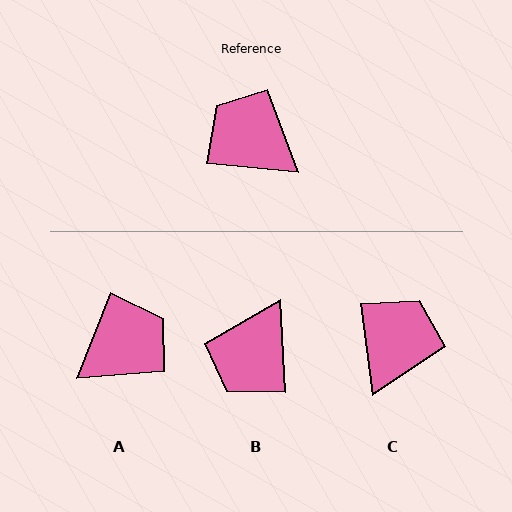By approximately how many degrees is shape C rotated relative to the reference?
Approximately 77 degrees clockwise.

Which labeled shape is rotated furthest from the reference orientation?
A, about 106 degrees away.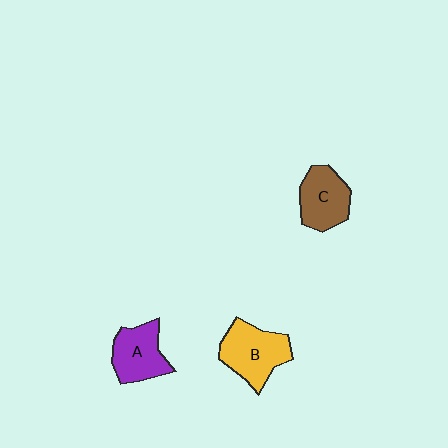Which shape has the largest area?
Shape B (yellow).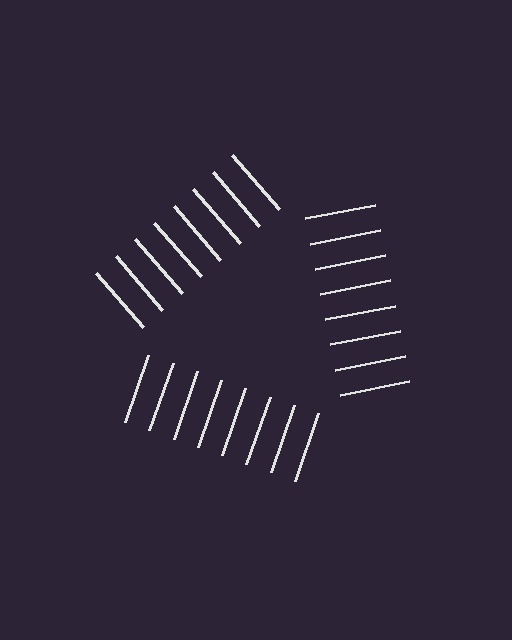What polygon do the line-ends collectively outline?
An illusory triangle — the line segments terminate on its edges but no continuous stroke is drawn.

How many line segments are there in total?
24 — 8 along each of the 3 edges.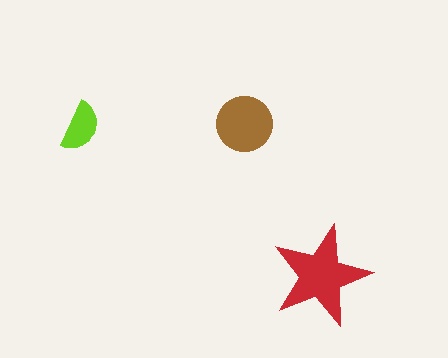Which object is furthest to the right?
The red star is rightmost.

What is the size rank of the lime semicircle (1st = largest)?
3rd.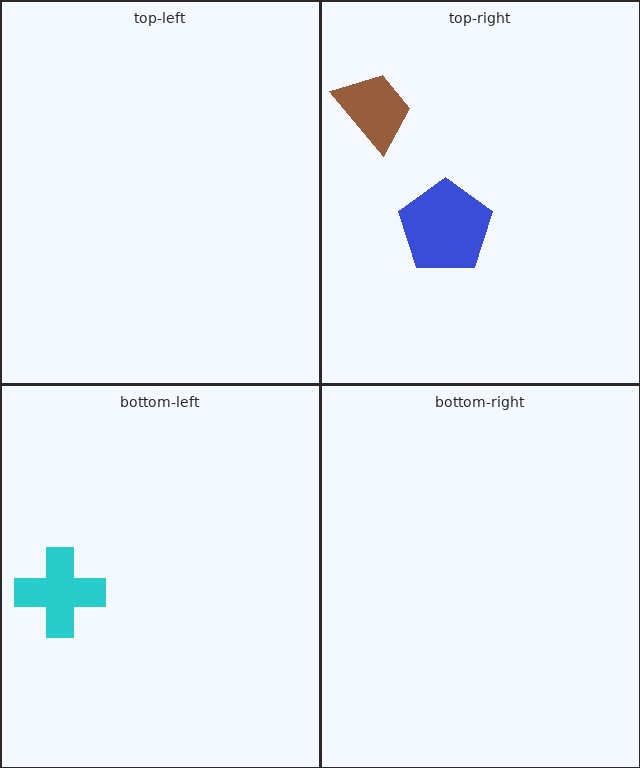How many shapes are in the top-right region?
2.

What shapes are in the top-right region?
The brown trapezoid, the blue pentagon.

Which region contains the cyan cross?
The bottom-left region.